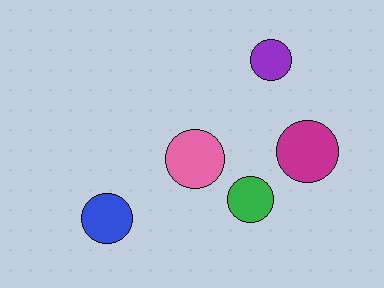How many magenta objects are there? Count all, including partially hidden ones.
There is 1 magenta object.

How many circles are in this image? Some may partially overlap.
There are 5 circles.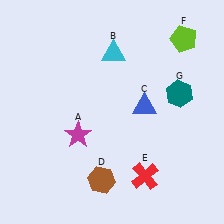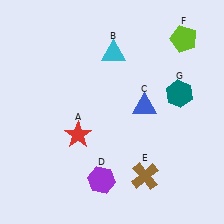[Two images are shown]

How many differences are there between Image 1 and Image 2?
There are 3 differences between the two images.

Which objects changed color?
A changed from magenta to red. D changed from brown to purple. E changed from red to brown.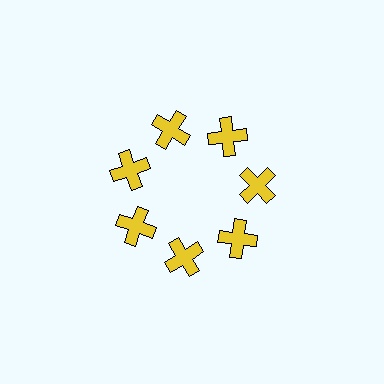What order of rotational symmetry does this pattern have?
This pattern has 7-fold rotational symmetry.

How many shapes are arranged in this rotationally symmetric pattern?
There are 7 shapes, arranged in 7 groups of 1.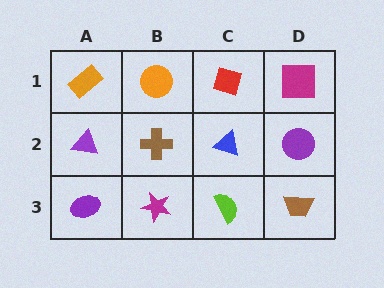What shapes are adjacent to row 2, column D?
A magenta square (row 1, column D), a brown trapezoid (row 3, column D), a blue triangle (row 2, column C).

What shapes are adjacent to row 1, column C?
A blue triangle (row 2, column C), an orange circle (row 1, column B), a magenta square (row 1, column D).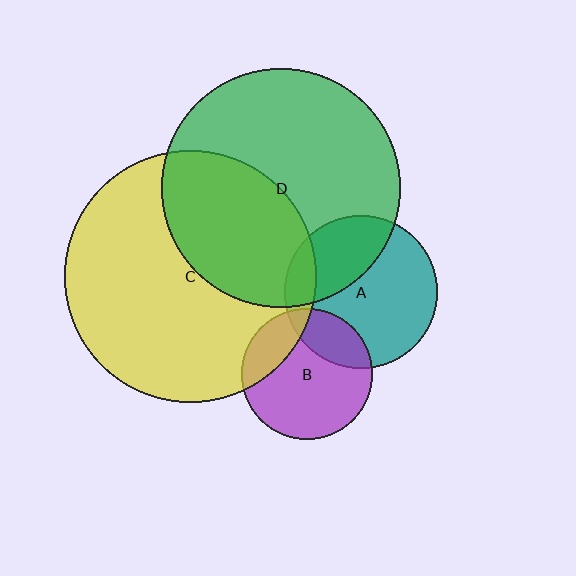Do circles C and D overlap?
Yes.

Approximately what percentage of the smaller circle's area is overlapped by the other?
Approximately 40%.